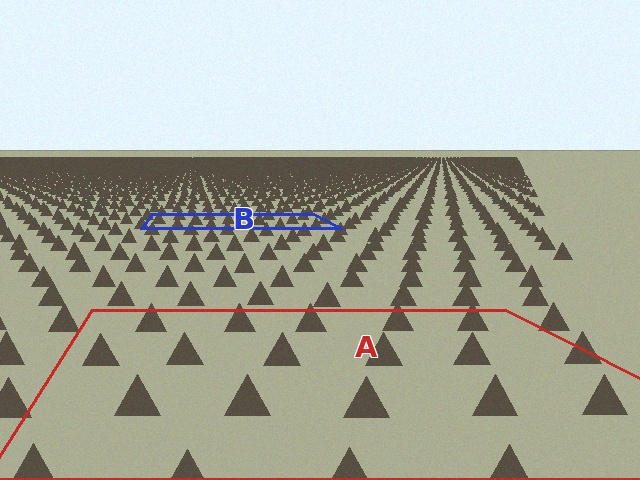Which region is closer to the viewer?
Region A is closer. The texture elements there are larger and more spread out.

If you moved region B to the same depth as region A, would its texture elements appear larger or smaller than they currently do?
They would appear larger. At a closer depth, the same texture elements are projected at a bigger on-screen size.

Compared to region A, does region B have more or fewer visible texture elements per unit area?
Region B has more texture elements per unit area — they are packed more densely because it is farther away.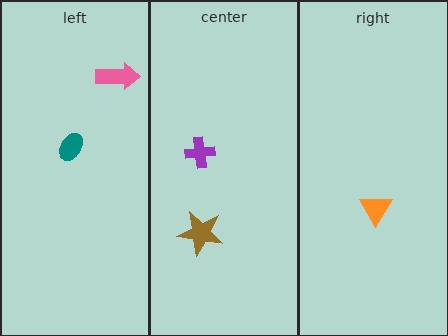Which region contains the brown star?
The center region.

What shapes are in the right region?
The orange triangle.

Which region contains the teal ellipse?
The left region.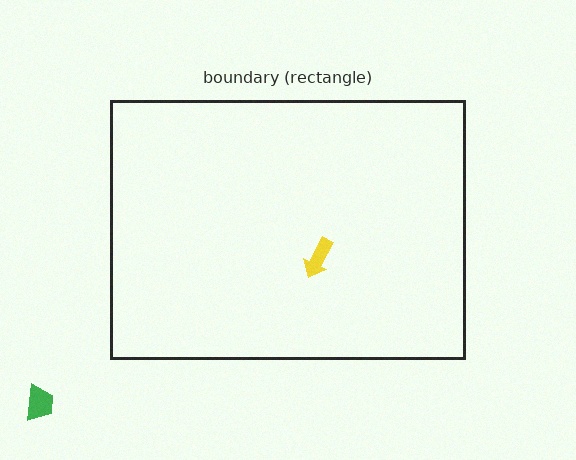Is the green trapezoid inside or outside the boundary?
Outside.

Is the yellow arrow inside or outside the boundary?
Inside.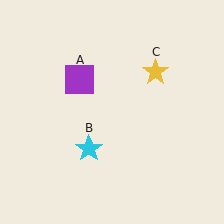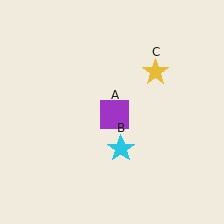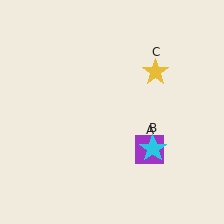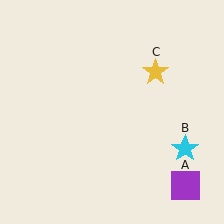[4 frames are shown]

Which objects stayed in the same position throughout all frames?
Yellow star (object C) remained stationary.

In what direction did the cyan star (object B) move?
The cyan star (object B) moved right.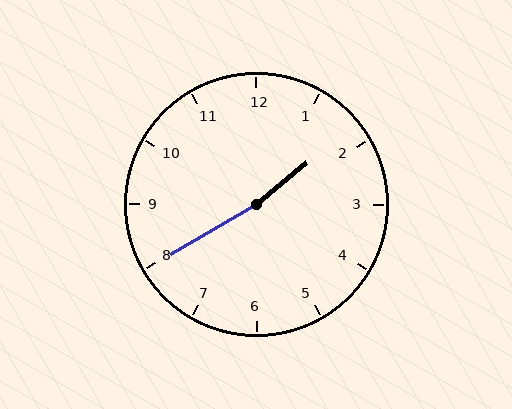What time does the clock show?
1:40.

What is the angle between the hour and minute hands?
Approximately 170 degrees.